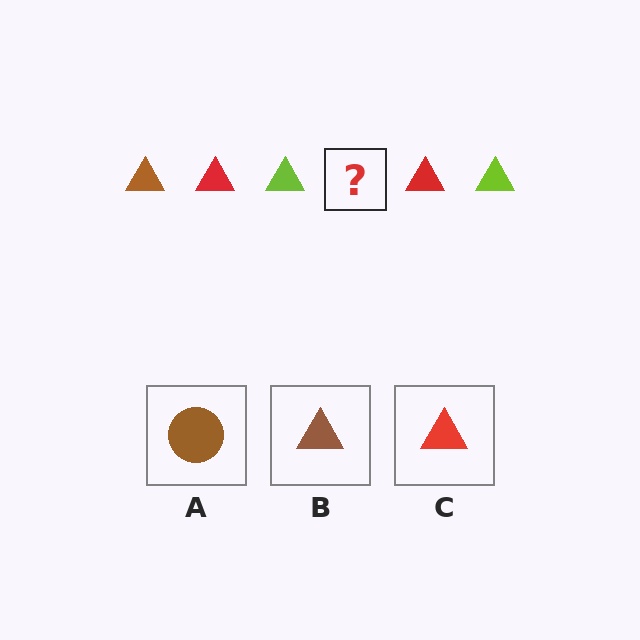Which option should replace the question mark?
Option B.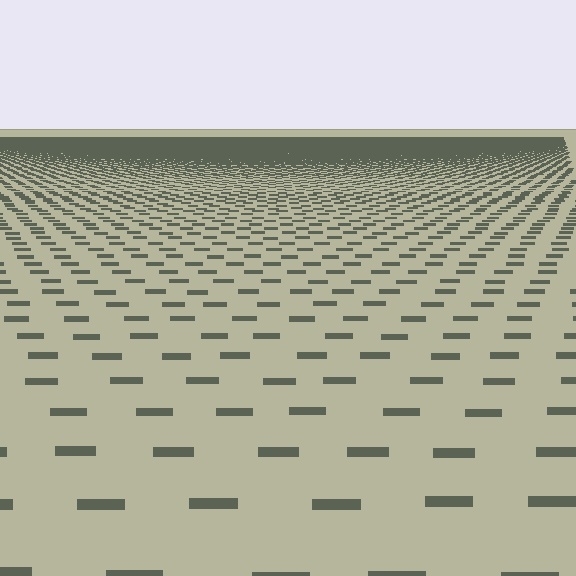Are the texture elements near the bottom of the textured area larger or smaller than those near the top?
Larger. Near the bottom, elements are closer to the viewer and appear at a bigger on-screen size.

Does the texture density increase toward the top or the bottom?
Density increases toward the top.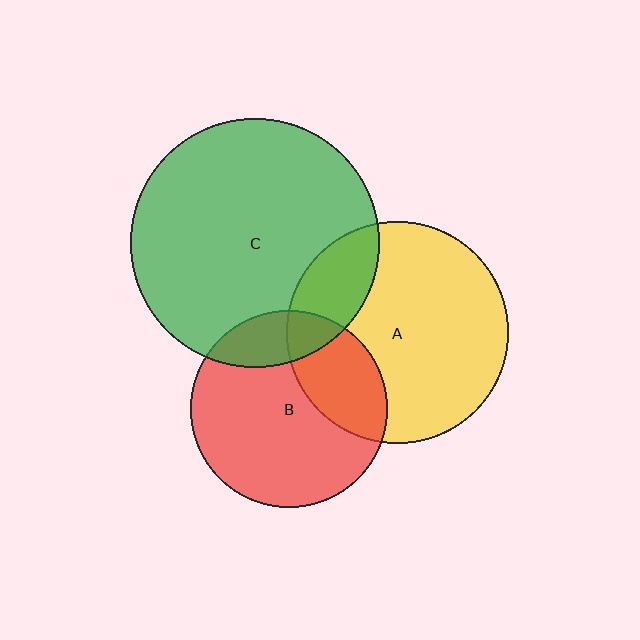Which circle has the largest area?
Circle C (green).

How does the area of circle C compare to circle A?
Approximately 1.3 times.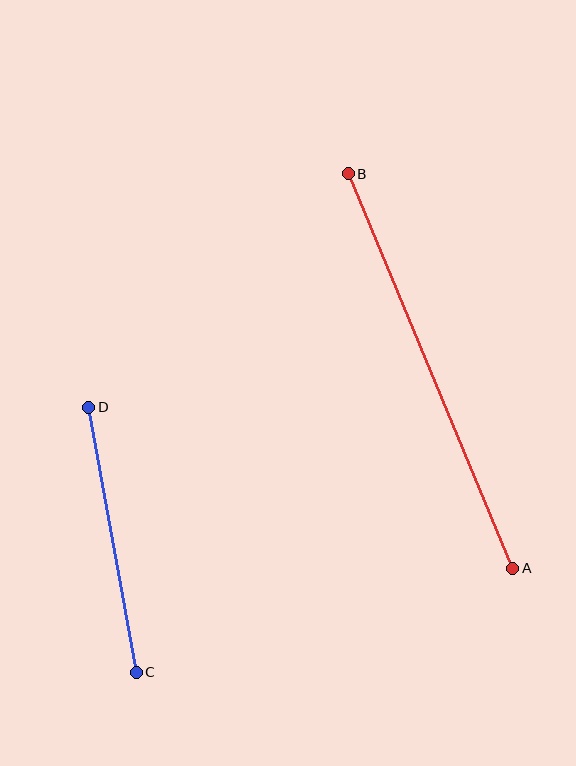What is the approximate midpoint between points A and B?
The midpoint is at approximately (430, 371) pixels.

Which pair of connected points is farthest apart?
Points A and B are farthest apart.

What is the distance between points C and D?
The distance is approximately 269 pixels.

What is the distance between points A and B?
The distance is approximately 427 pixels.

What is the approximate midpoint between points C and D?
The midpoint is at approximately (112, 540) pixels.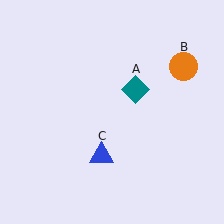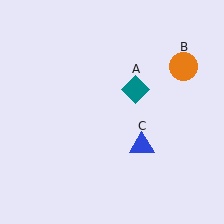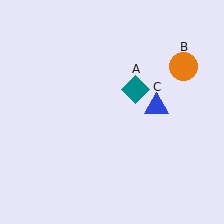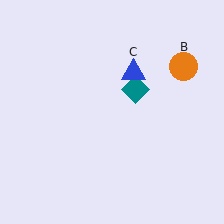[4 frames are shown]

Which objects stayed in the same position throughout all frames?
Teal diamond (object A) and orange circle (object B) remained stationary.